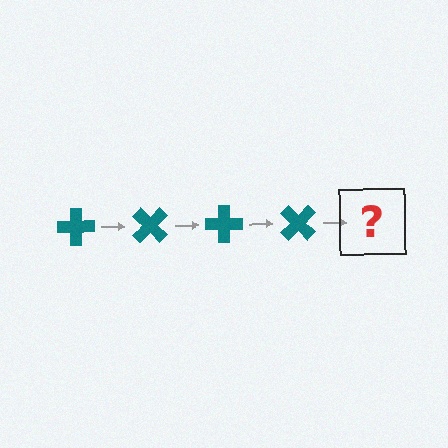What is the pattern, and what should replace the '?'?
The pattern is that the cross rotates 45 degrees each step. The '?' should be a teal cross rotated 180 degrees.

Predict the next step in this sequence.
The next step is a teal cross rotated 180 degrees.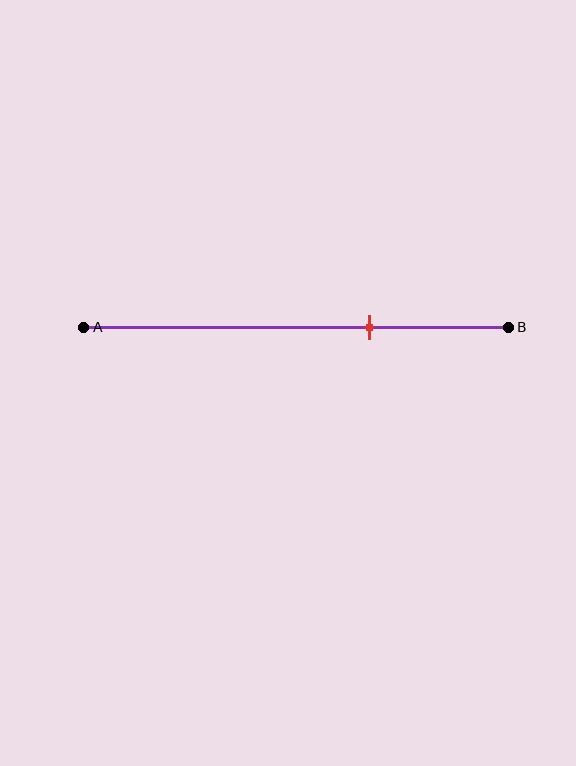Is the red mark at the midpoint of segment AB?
No, the mark is at about 65% from A, not at the 50% midpoint.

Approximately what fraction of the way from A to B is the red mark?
The red mark is approximately 65% of the way from A to B.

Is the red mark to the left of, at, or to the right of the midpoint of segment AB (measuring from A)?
The red mark is to the right of the midpoint of segment AB.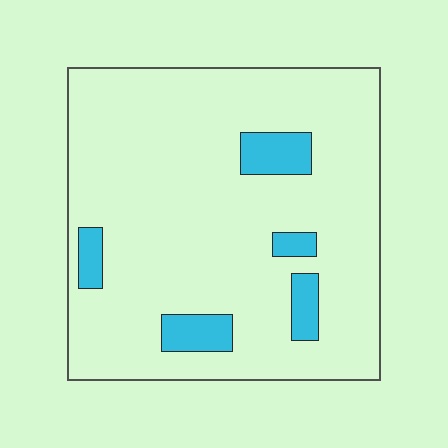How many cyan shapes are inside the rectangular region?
5.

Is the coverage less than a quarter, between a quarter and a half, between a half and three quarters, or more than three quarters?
Less than a quarter.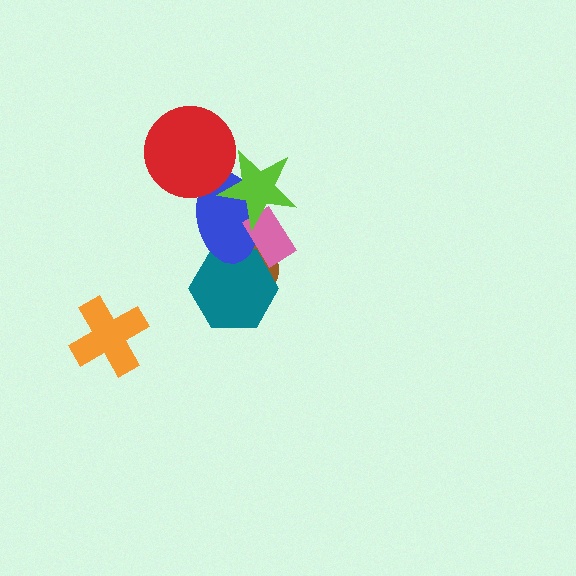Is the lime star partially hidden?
No, no other shape covers it.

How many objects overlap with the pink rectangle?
4 objects overlap with the pink rectangle.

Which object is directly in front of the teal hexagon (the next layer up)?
The blue ellipse is directly in front of the teal hexagon.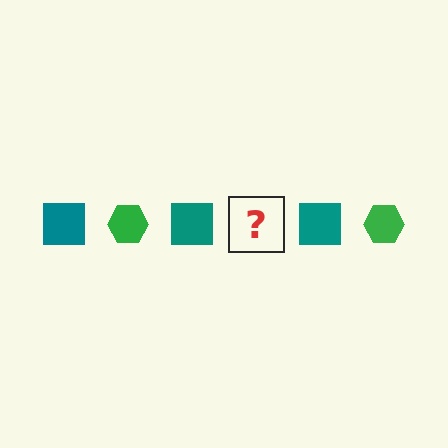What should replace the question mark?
The question mark should be replaced with a green hexagon.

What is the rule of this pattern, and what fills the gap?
The rule is that the pattern alternates between teal square and green hexagon. The gap should be filled with a green hexagon.